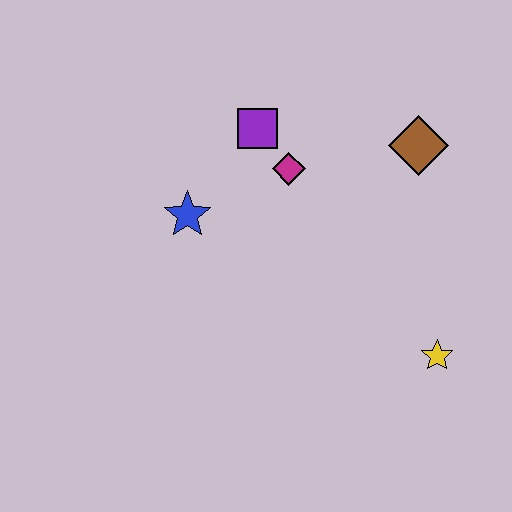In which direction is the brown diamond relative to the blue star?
The brown diamond is to the right of the blue star.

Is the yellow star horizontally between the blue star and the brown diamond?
No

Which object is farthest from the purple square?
The yellow star is farthest from the purple square.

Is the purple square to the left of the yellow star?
Yes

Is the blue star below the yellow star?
No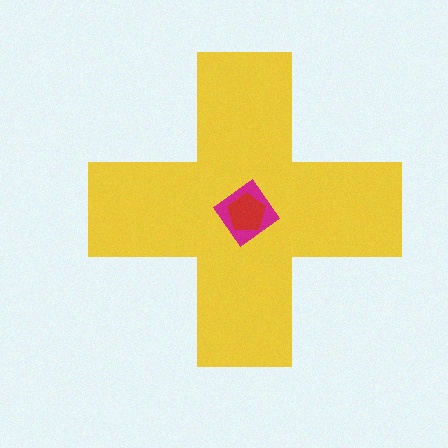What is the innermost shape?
The red pentagon.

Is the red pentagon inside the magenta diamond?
Yes.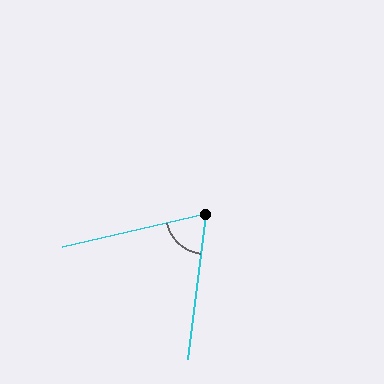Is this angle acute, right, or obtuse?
It is acute.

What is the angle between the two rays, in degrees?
Approximately 70 degrees.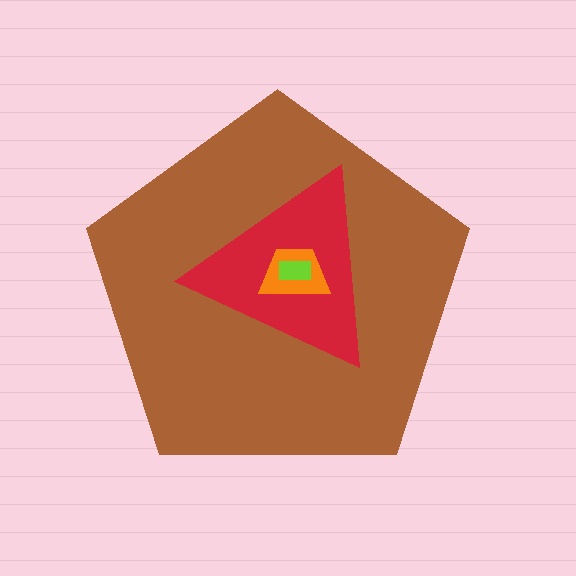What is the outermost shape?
The brown pentagon.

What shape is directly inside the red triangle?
The orange trapezoid.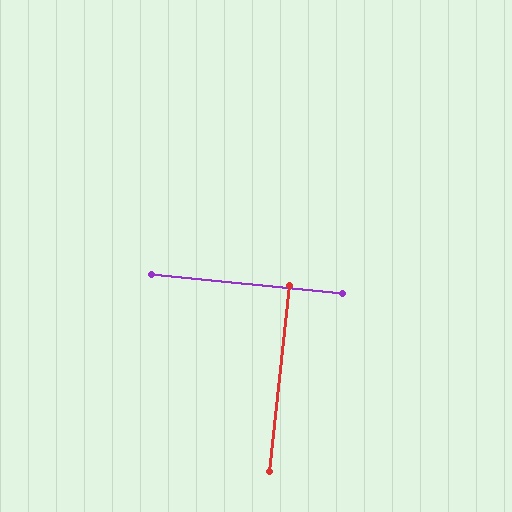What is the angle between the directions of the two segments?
Approximately 89 degrees.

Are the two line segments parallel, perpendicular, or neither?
Perpendicular — they meet at approximately 89°.